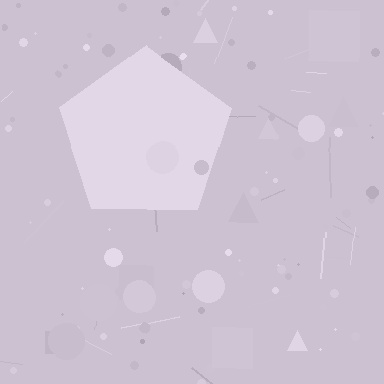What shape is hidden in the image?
A pentagon is hidden in the image.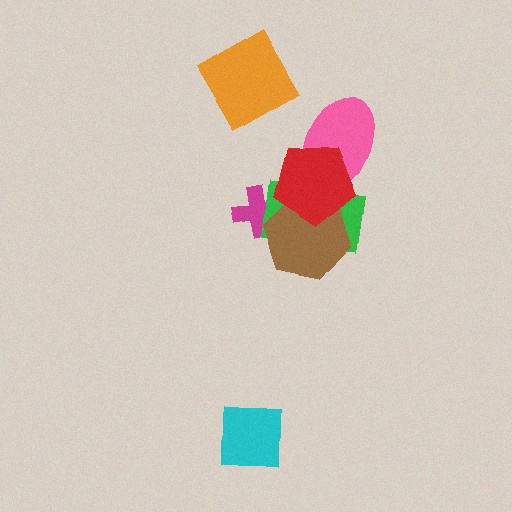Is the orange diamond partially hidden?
No, no other shape covers it.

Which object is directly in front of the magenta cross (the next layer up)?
The green rectangle is directly in front of the magenta cross.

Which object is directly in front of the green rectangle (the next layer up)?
The brown hexagon is directly in front of the green rectangle.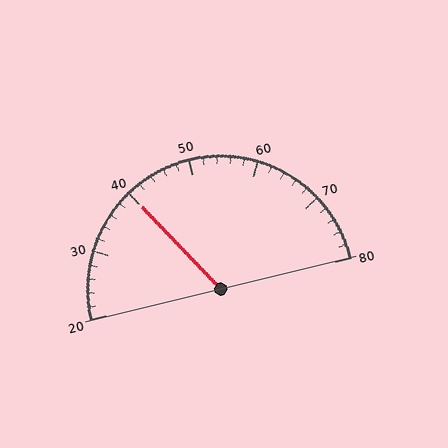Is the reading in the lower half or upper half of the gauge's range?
The reading is in the lower half of the range (20 to 80).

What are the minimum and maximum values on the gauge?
The gauge ranges from 20 to 80.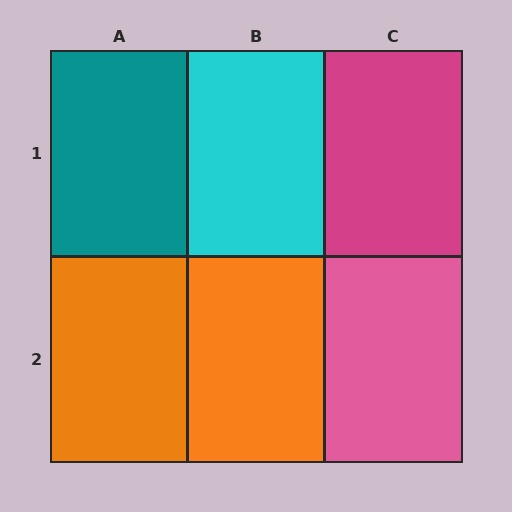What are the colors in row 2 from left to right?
Orange, orange, pink.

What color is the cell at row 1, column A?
Teal.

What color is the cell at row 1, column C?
Magenta.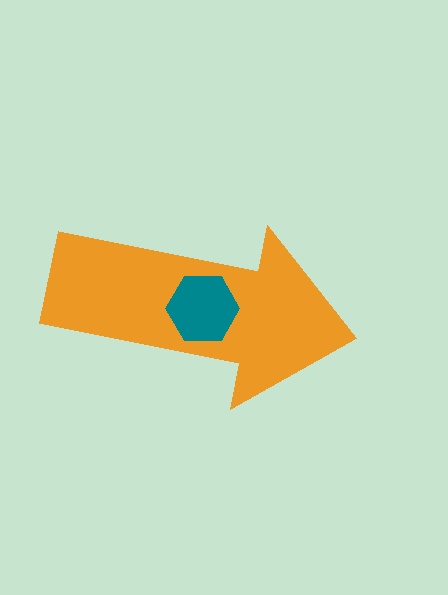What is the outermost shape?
The orange arrow.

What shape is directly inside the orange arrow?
The teal hexagon.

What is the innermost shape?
The teal hexagon.